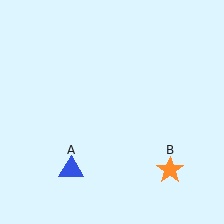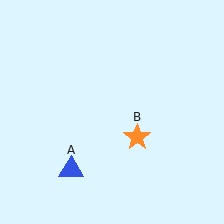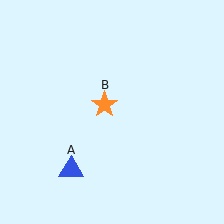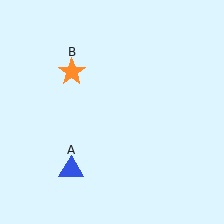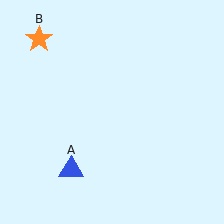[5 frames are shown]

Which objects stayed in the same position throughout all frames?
Blue triangle (object A) remained stationary.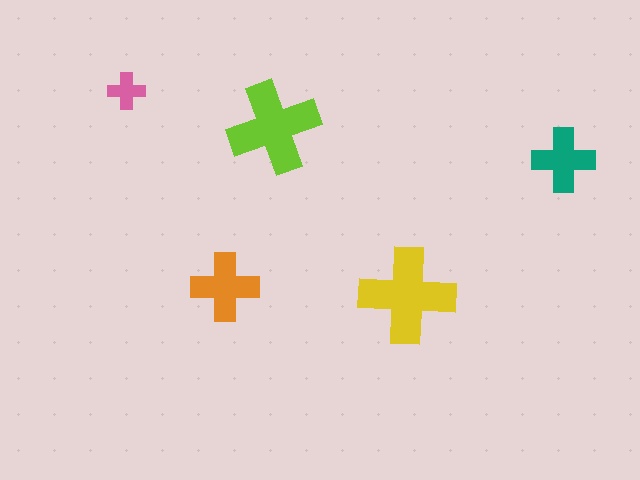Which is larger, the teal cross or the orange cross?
The orange one.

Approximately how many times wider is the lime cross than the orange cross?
About 1.5 times wider.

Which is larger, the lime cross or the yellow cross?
The yellow one.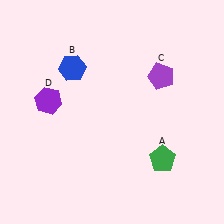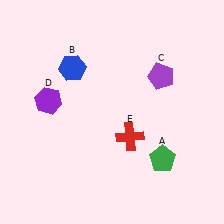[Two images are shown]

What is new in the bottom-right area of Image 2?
A red cross (E) was added in the bottom-right area of Image 2.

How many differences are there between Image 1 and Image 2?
There is 1 difference between the two images.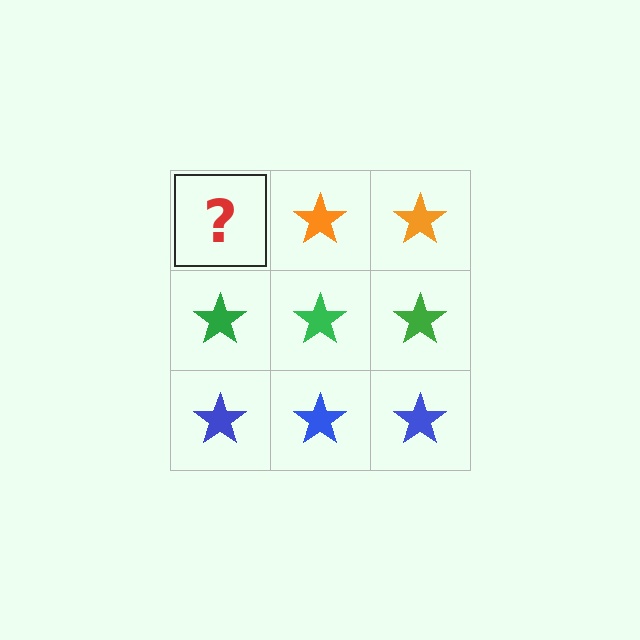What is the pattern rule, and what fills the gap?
The rule is that each row has a consistent color. The gap should be filled with an orange star.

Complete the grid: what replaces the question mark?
The question mark should be replaced with an orange star.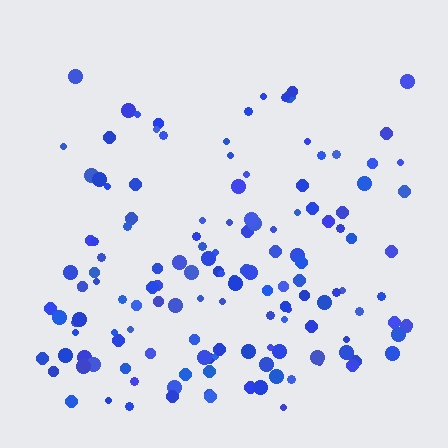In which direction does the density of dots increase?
From top to bottom, with the bottom side densest.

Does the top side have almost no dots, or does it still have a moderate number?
Still a moderate number, just noticeably fewer than the bottom.